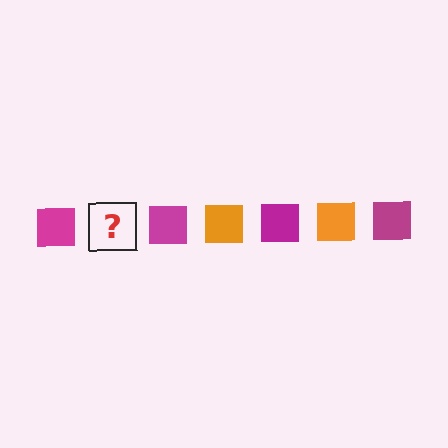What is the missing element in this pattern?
The missing element is an orange square.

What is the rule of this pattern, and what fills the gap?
The rule is that the pattern cycles through magenta, orange squares. The gap should be filled with an orange square.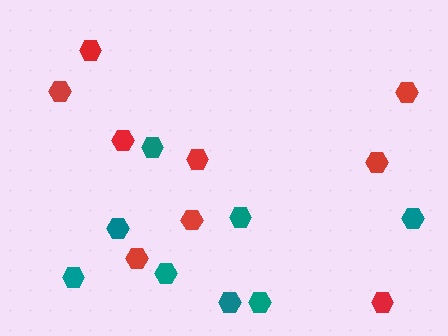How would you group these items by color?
There are 2 groups: one group of teal hexagons (8) and one group of red hexagons (9).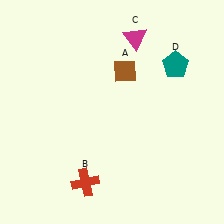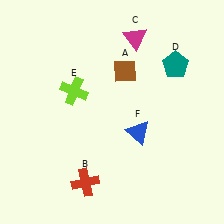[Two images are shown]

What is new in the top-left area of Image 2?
A lime cross (E) was added in the top-left area of Image 2.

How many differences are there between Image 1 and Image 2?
There are 2 differences between the two images.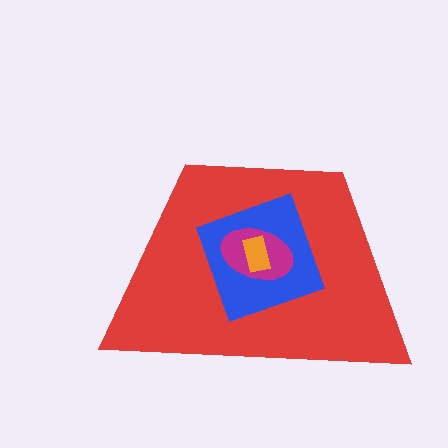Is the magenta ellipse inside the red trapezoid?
Yes.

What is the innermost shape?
The orange rectangle.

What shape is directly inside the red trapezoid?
The blue diamond.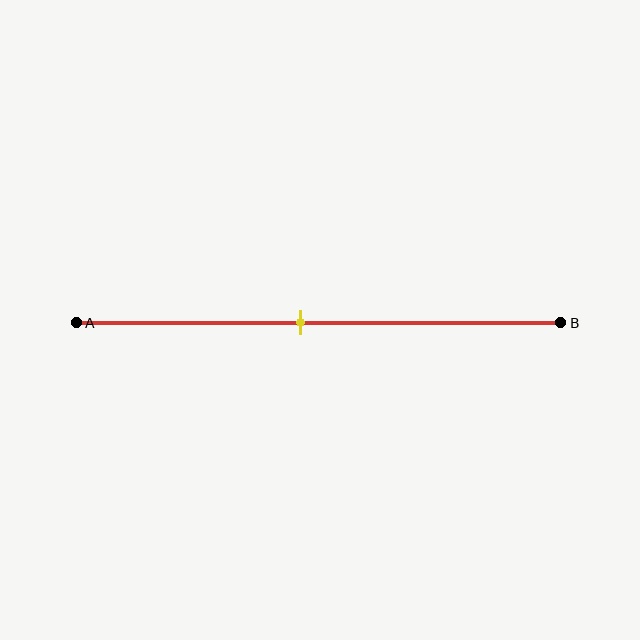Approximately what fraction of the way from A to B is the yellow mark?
The yellow mark is approximately 45% of the way from A to B.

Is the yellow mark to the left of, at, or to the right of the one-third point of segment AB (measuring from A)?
The yellow mark is to the right of the one-third point of segment AB.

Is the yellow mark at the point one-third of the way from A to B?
No, the mark is at about 45% from A, not at the 33% one-third point.